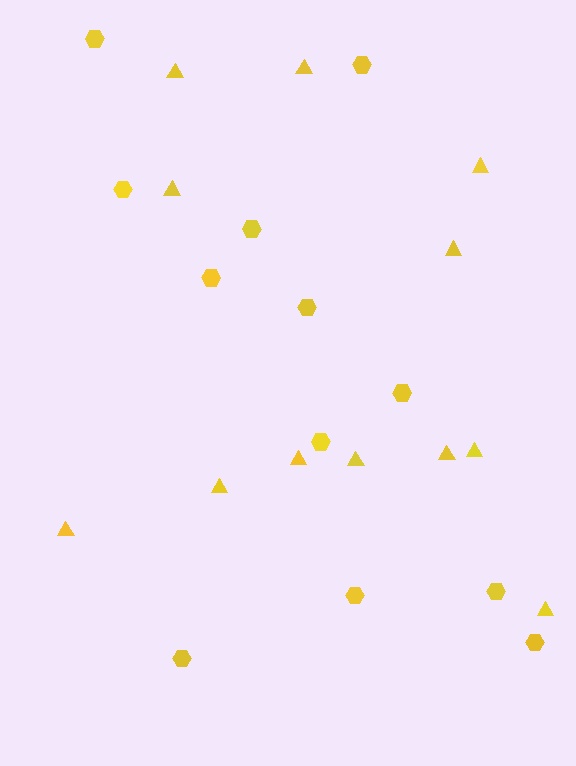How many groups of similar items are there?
There are 2 groups: one group of triangles (12) and one group of hexagons (12).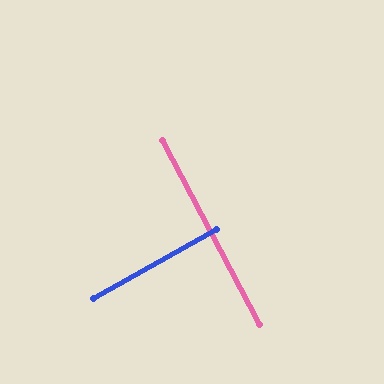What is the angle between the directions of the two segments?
Approximately 89 degrees.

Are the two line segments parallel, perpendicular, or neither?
Perpendicular — they meet at approximately 89°.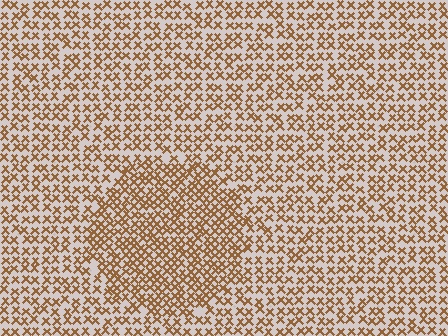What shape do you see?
I see a circle.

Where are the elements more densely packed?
The elements are more densely packed inside the circle boundary.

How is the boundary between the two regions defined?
The boundary is defined by a change in element density (approximately 1.6x ratio). All elements are the same color, size, and shape.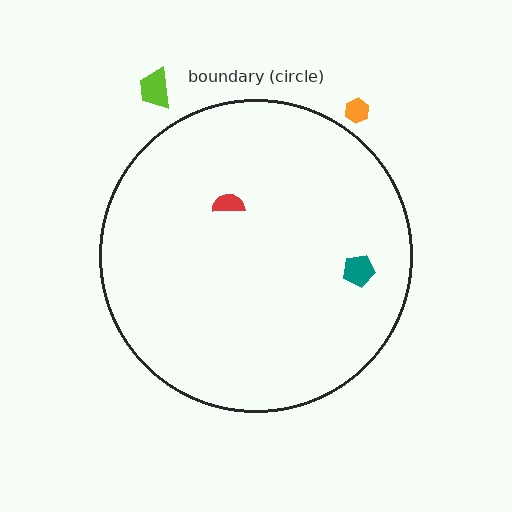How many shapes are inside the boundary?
2 inside, 2 outside.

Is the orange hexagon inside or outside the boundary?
Outside.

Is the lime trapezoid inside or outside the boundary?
Outside.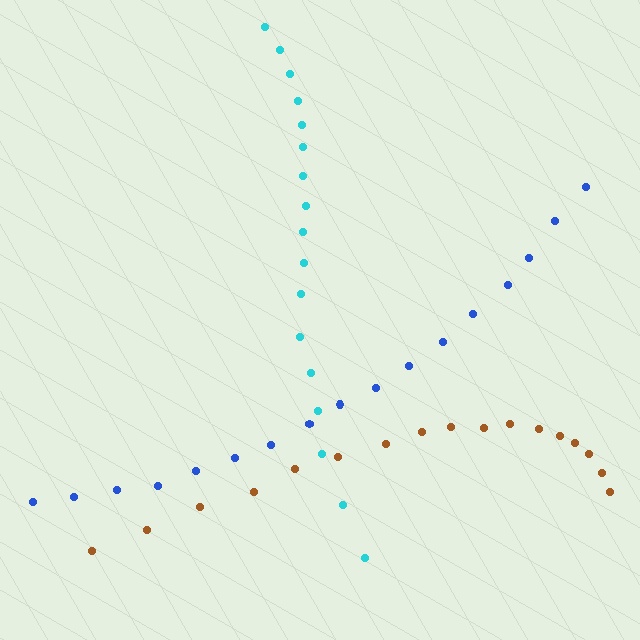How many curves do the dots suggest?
There are 3 distinct paths.